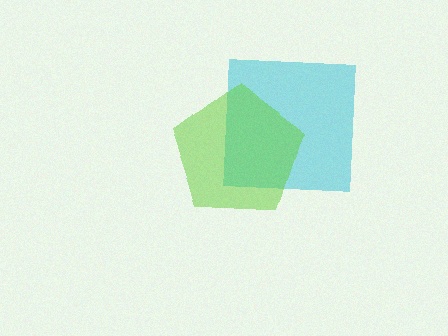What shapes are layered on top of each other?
The layered shapes are: a cyan square, a lime pentagon.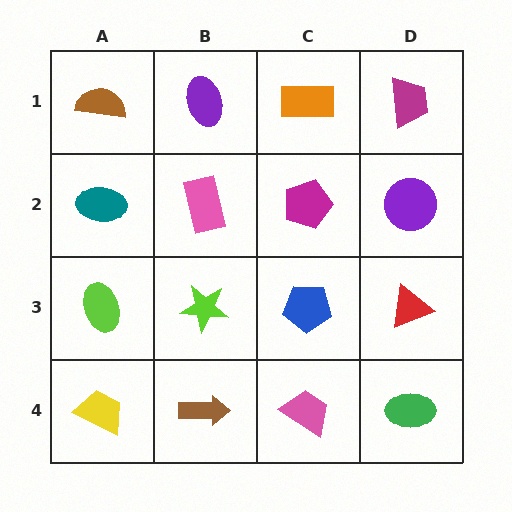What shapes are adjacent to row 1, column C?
A magenta pentagon (row 2, column C), a purple ellipse (row 1, column B), a magenta trapezoid (row 1, column D).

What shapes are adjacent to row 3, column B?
A pink rectangle (row 2, column B), a brown arrow (row 4, column B), a lime ellipse (row 3, column A), a blue pentagon (row 3, column C).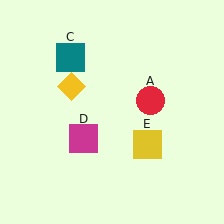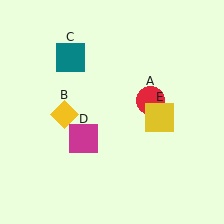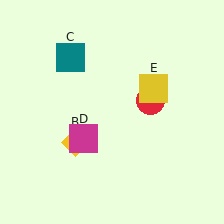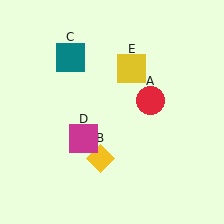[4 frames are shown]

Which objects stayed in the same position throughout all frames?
Red circle (object A) and teal square (object C) and magenta square (object D) remained stationary.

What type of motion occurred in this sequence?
The yellow diamond (object B), yellow square (object E) rotated counterclockwise around the center of the scene.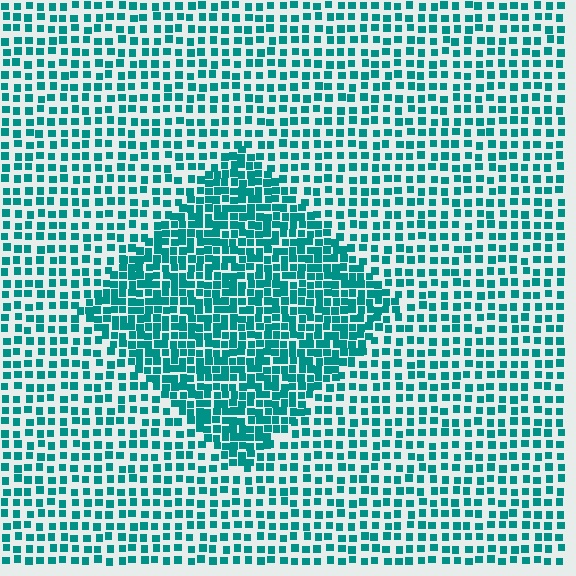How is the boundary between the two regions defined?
The boundary is defined by a change in element density (approximately 1.8x ratio). All elements are the same color, size, and shape.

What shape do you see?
I see a diamond.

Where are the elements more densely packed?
The elements are more densely packed inside the diamond boundary.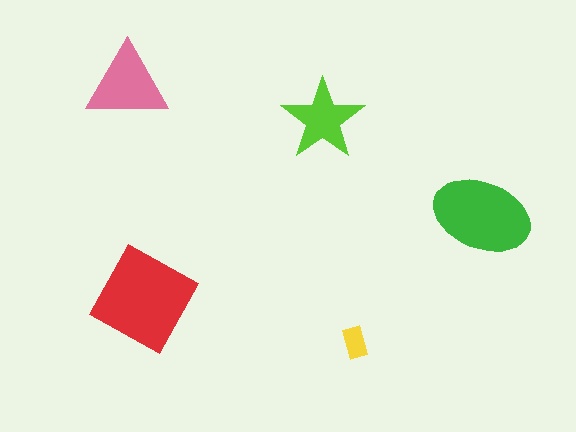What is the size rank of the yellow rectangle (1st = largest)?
5th.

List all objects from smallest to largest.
The yellow rectangle, the lime star, the pink triangle, the green ellipse, the red diamond.